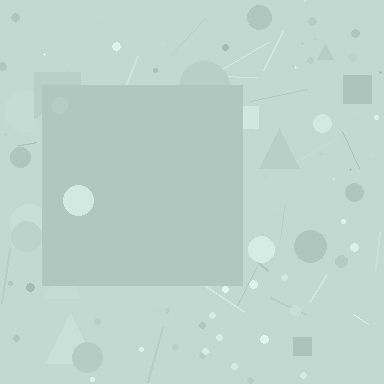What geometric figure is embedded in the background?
A square is embedded in the background.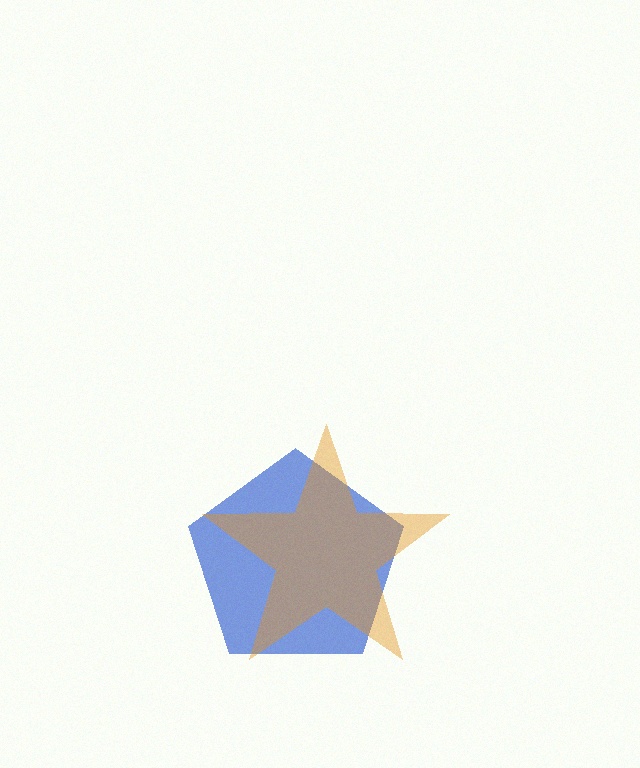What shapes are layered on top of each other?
The layered shapes are: a blue pentagon, an orange star.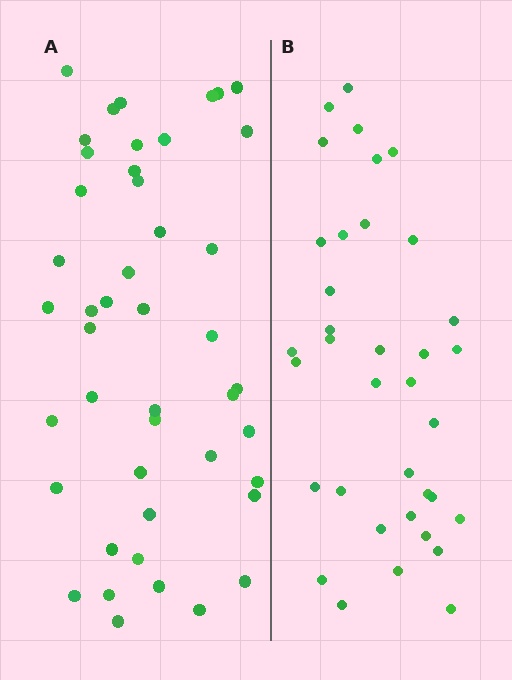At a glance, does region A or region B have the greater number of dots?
Region A (the left region) has more dots.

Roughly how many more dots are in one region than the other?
Region A has roughly 8 or so more dots than region B.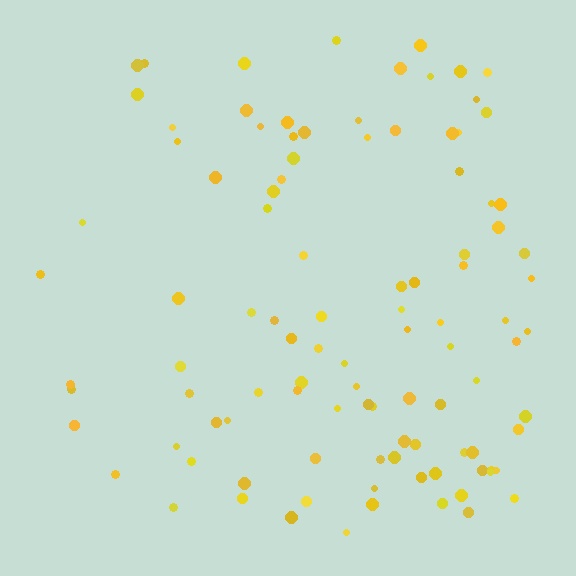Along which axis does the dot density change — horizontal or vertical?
Horizontal.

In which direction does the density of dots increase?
From left to right, with the right side densest.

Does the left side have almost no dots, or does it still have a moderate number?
Still a moderate number, just noticeably fewer than the right.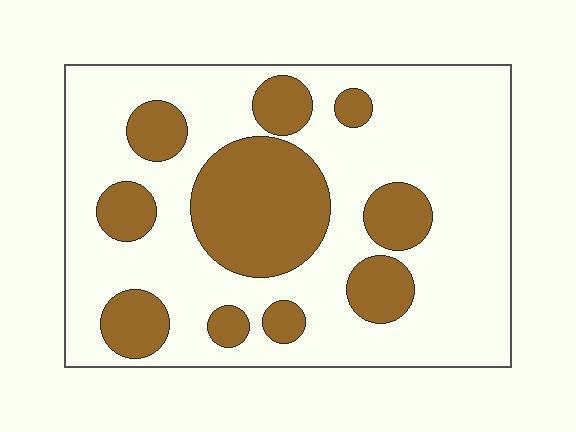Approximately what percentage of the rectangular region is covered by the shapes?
Approximately 30%.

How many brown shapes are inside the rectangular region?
10.